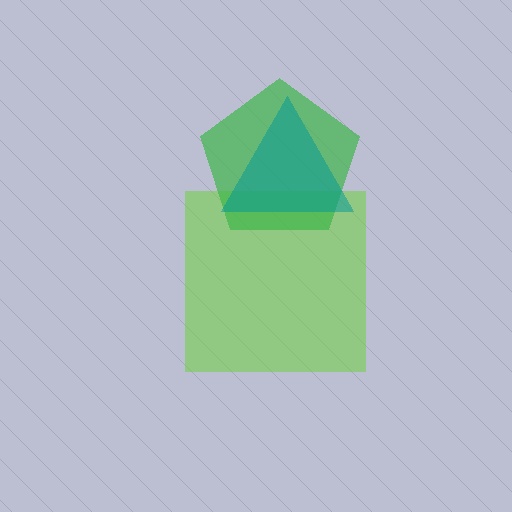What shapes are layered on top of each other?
The layered shapes are: a lime square, a green pentagon, a teal triangle.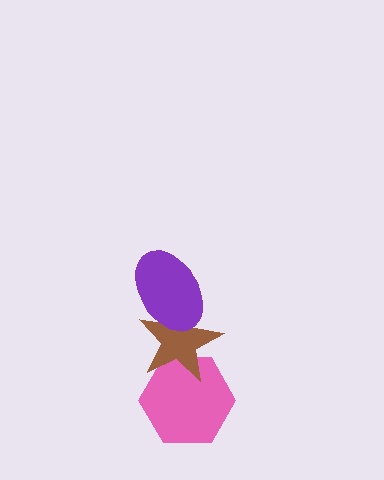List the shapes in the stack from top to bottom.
From top to bottom: the purple ellipse, the brown star, the pink hexagon.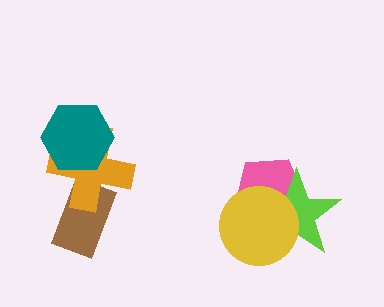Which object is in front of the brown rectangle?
The orange cross is in front of the brown rectangle.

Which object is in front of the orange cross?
The teal hexagon is in front of the orange cross.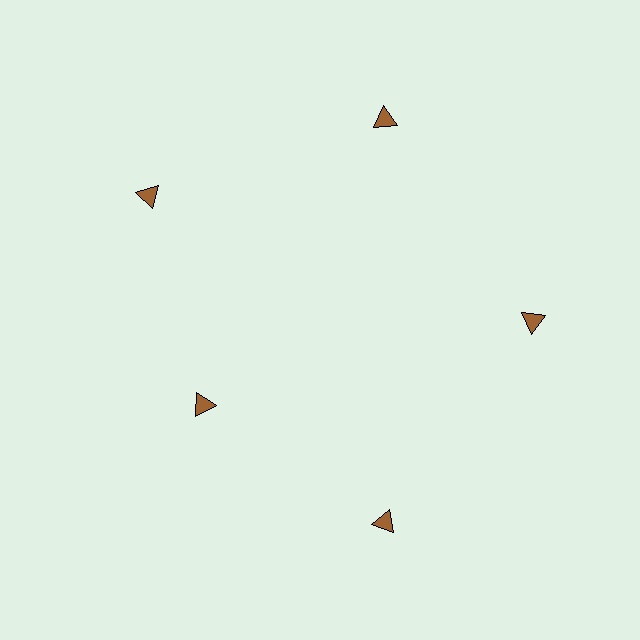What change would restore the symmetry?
The symmetry would be restored by moving it outward, back onto the ring so that all 5 triangles sit at equal angles and equal distance from the center.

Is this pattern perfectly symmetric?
No. The 5 brown triangles are arranged in a ring, but one element near the 8 o'clock position is pulled inward toward the center, breaking the 5-fold rotational symmetry.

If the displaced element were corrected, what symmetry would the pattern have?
It would have 5-fold rotational symmetry — the pattern would map onto itself every 72 degrees.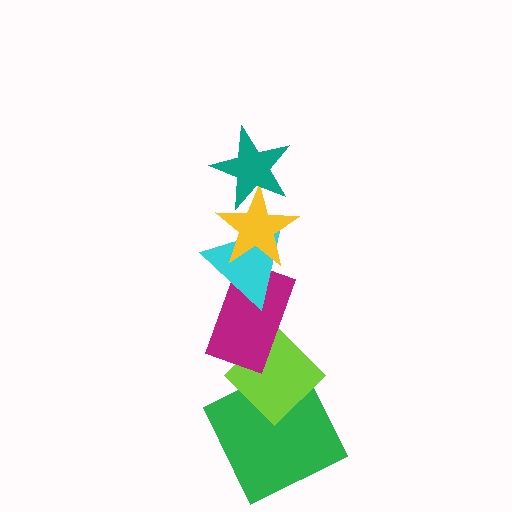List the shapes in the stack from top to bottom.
From top to bottom: the teal star, the yellow star, the cyan triangle, the magenta rectangle, the lime diamond, the green square.